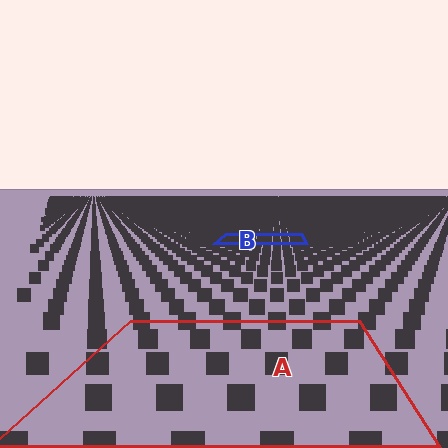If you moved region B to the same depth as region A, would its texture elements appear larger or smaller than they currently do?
They would appear larger. At a closer depth, the same texture elements are projected at a bigger on-screen size.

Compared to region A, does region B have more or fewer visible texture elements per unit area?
Region B has more texture elements per unit area — they are packed more densely because it is farther away.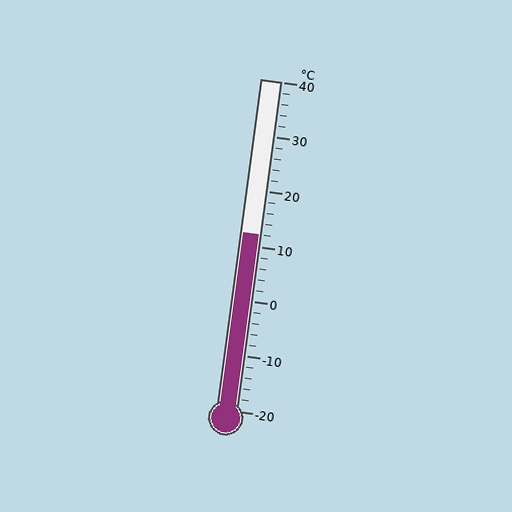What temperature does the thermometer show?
The thermometer shows approximately 12°C.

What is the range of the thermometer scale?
The thermometer scale ranges from -20°C to 40°C.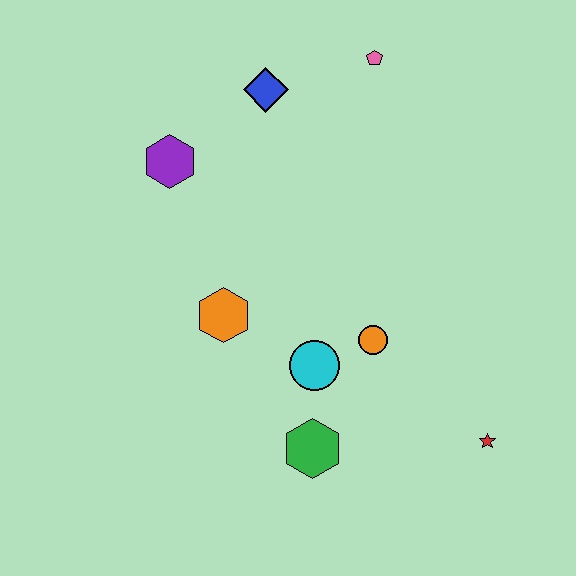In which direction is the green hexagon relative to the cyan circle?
The green hexagon is below the cyan circle.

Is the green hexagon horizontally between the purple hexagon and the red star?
Yes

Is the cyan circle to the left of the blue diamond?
No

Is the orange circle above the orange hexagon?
No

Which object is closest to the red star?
The orange circle is closest to the red star.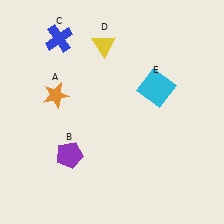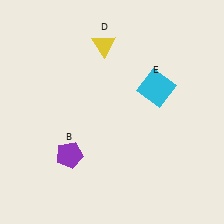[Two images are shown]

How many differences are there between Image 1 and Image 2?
There are 2 differences between the two images.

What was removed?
The blue cross (C), the orange star (A) were removed in Image 2.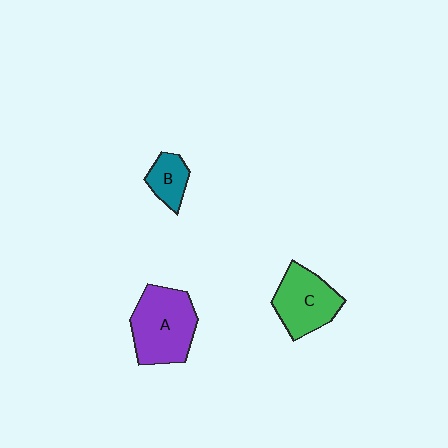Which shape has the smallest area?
Shape B (teal).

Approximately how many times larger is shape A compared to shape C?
Approximately 1.2 times.